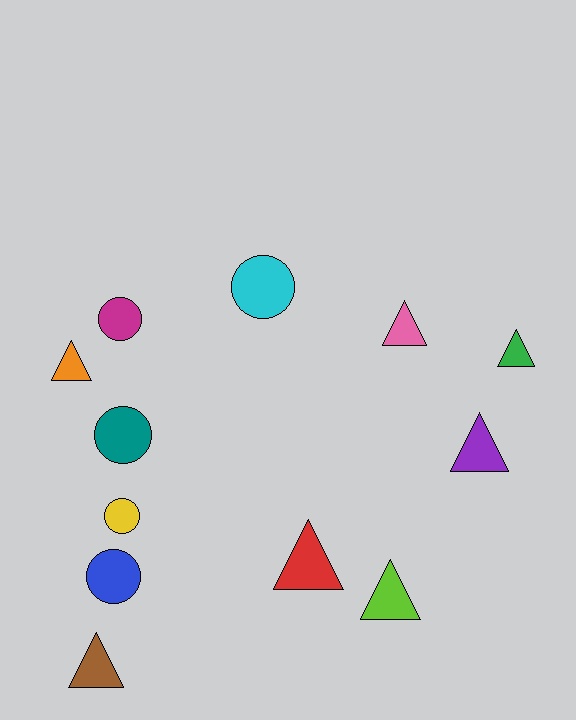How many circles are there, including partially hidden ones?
There are 5 circles.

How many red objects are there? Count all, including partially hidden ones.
There is 1 red object.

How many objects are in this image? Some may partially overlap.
There are 12 objects.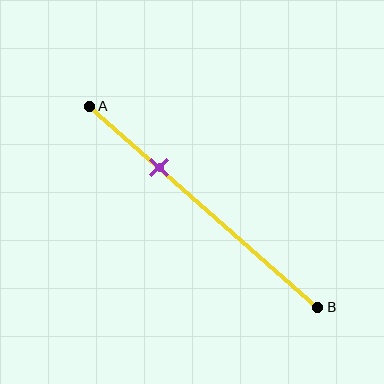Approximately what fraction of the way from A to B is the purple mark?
The purple mark is approximately 30% of the way from A to B.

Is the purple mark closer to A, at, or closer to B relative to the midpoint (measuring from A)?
The purple mark is closer to point A than the midpoint of segment AB.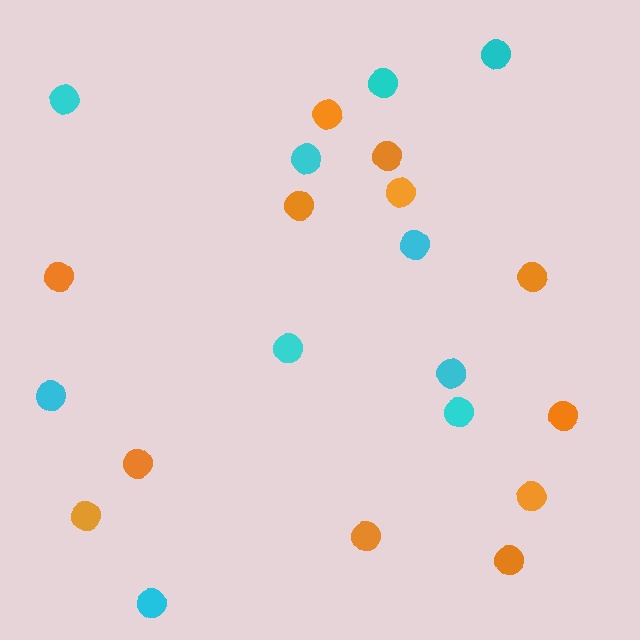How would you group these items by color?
There are 2 groups: one group of cyan circles (10) and one group of orange circles (12).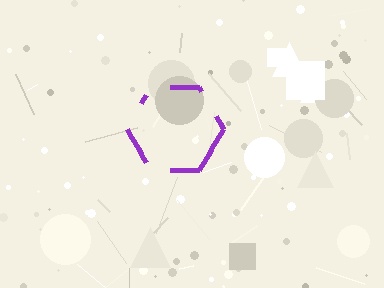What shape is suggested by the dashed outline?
The dashed outline suggests a hexagon.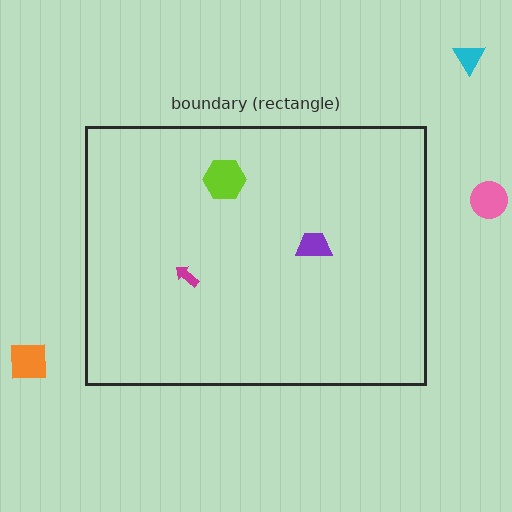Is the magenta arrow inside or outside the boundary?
Inside.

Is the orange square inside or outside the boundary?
Outside.